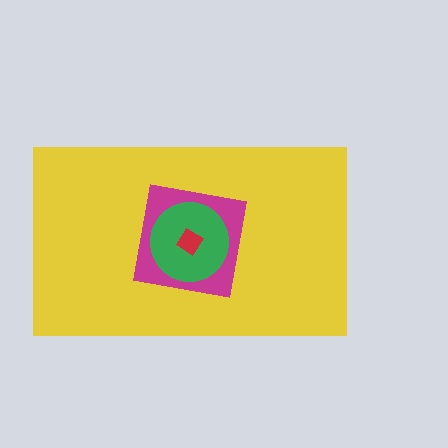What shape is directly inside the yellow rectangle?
The magenta square.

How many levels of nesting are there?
4.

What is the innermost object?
The red diamond.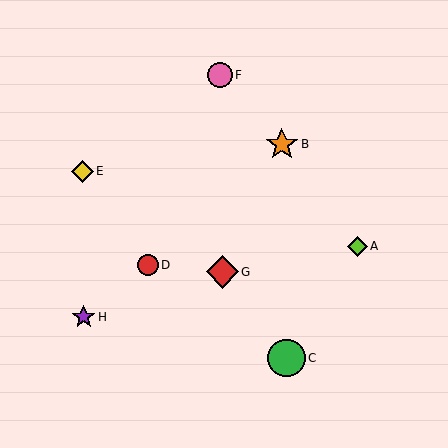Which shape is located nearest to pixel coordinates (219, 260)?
The red diamond (labeled G) at (222, 272) is nearest to that location.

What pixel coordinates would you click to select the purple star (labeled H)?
Click at (84, 317) to select the purple star H.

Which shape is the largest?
The green circle (labeled C) is the largest.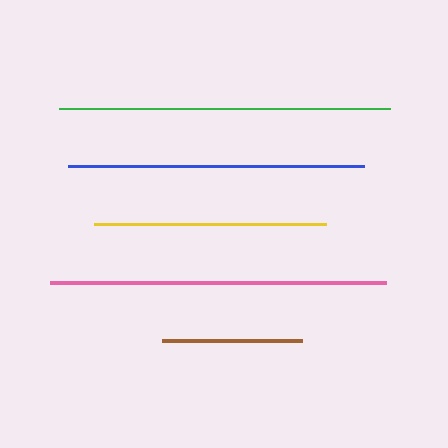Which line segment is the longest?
The pink line is the longest at approximately 336 pixels.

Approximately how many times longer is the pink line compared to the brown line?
The pink line is approximately 2.4 times the length of the brown line.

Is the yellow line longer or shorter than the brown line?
The yellow line is longer than the brown line.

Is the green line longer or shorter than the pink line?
The pink line is longer than the green line.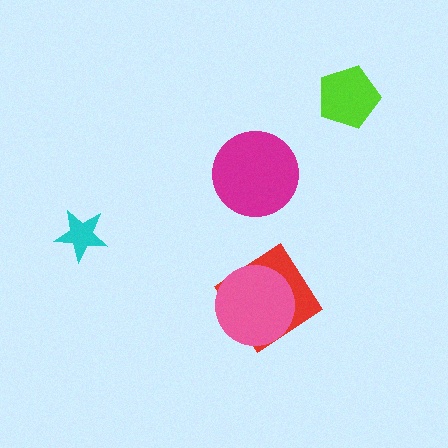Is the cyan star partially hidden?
No, no other shape covers it.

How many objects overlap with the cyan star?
0 objects overlap with the cyan star.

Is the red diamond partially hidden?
Yes, it is partially covered by another shape.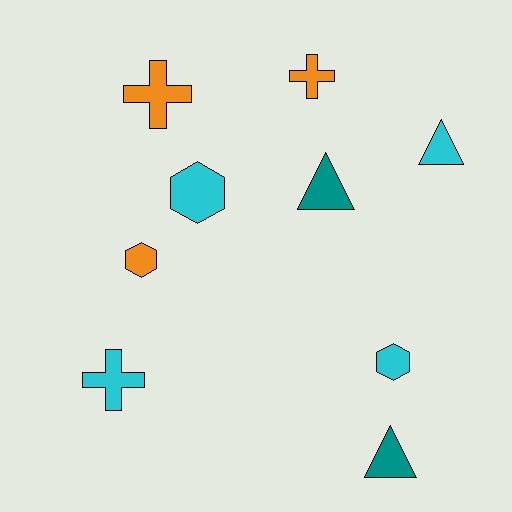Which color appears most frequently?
Cyan, with 4 objects.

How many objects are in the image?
There are 9 objects.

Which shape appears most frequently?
Hexagon, with 3 objects.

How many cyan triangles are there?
There is 1 cyan triangle.